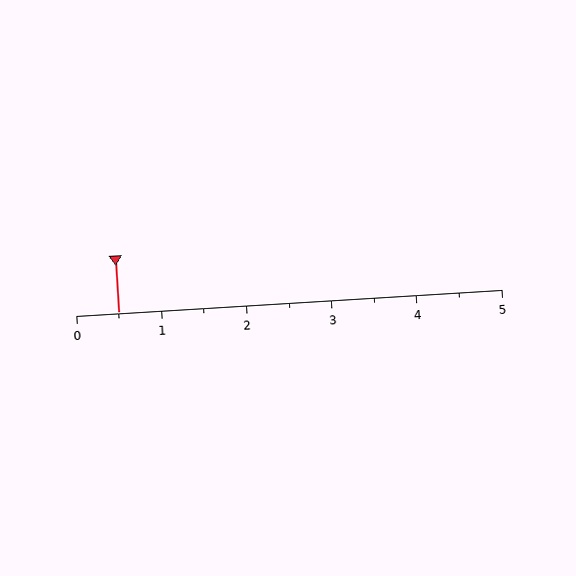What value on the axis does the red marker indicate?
The marker indicates approximately 0.5.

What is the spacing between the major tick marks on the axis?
The major ticks are spaced 1 apart.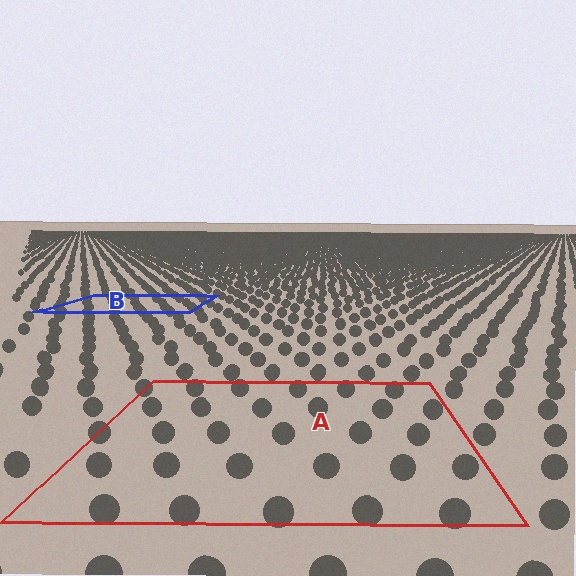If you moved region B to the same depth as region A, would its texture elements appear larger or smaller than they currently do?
They would appear larger. At a closer depth, the same texture elements are projected at a bigger on-screen size.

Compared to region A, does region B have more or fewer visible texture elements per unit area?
Region B has more texture elements per unit area — they are packed more densely because it is farther away.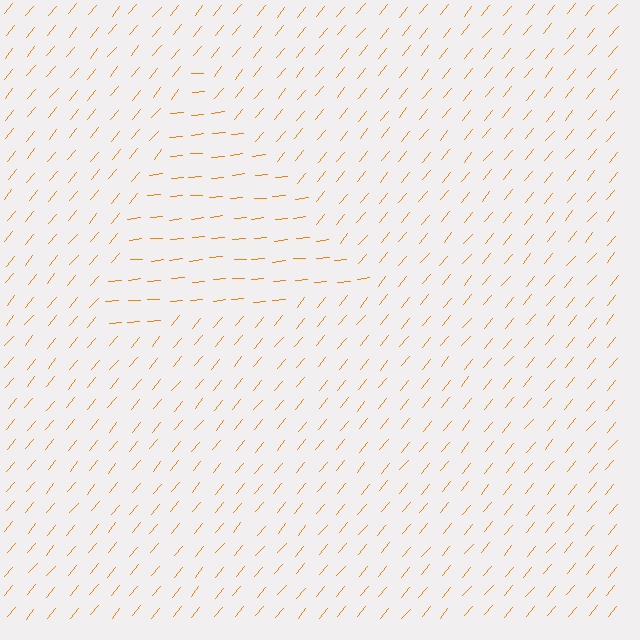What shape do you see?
I see a triangle.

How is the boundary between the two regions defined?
The boundary is defined purely by a change in line orientation (approximately 45 degrees difference). All lines are the same color and thickness.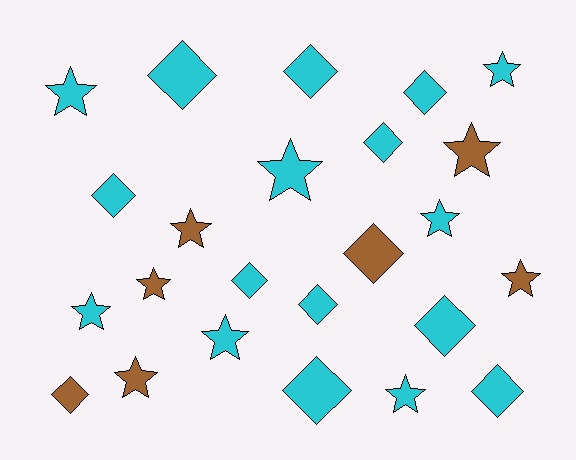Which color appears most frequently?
Cyan, with 17 objects.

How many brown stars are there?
There are 5 brown stars.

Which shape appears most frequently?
Diamond, with 12 objects.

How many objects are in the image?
There are 24 objects.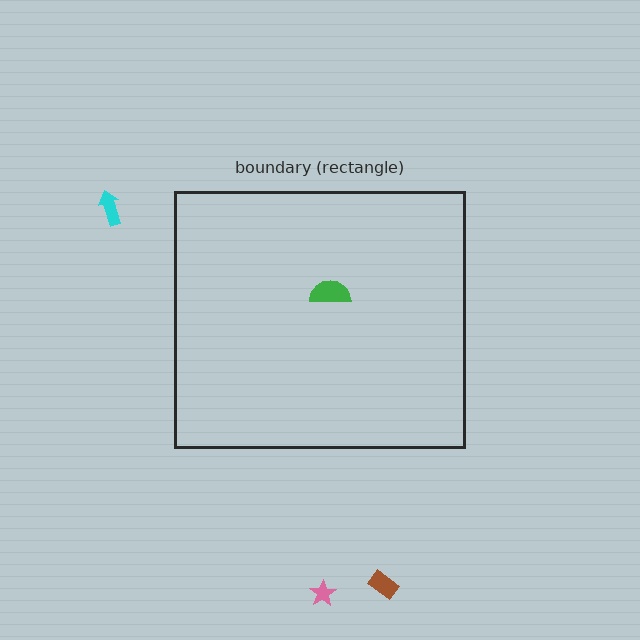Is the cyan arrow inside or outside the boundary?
Outside.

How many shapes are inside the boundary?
1 inside, 3 outside.